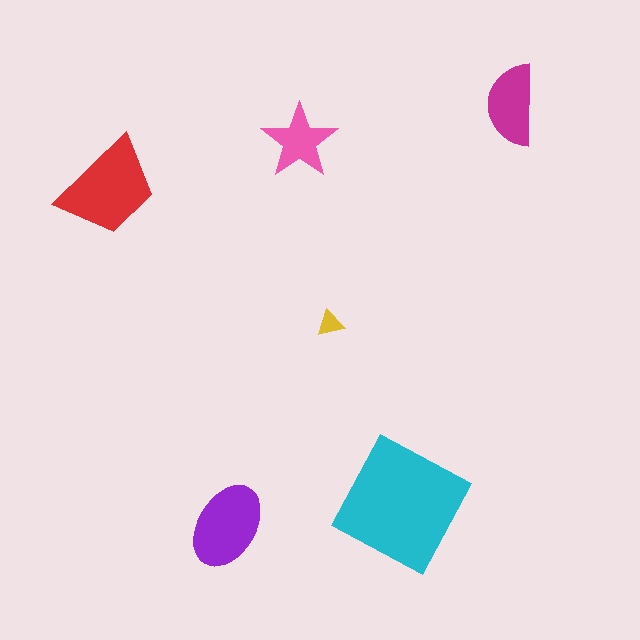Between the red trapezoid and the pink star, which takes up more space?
The red trapezoid.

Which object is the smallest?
The yellow triangle.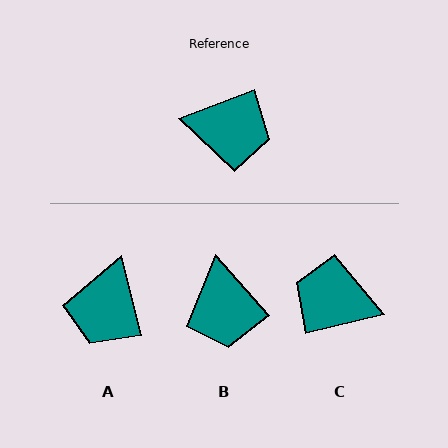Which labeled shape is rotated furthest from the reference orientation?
C, about 173 degrees away.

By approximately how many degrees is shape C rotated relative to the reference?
Approximately 173 degrees counter-clockwise.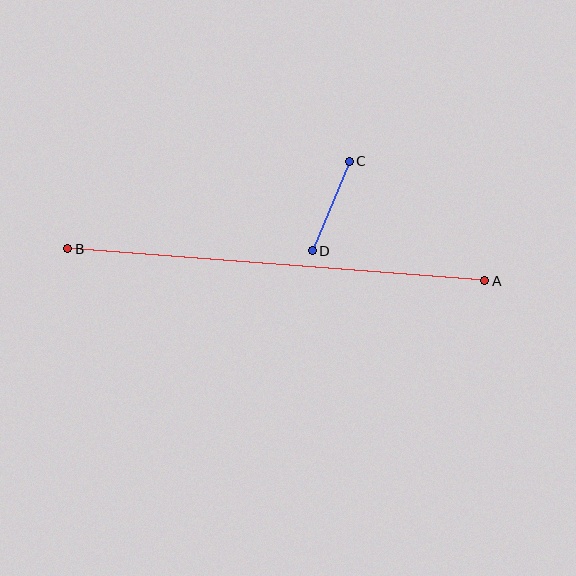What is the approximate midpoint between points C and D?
The midpoint is at approximately (331, 206) pixels.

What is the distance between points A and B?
The distance is approximately 418 pixels.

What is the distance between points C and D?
The distance is approximately 97 pixels.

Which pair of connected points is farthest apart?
Points A and B are farthest apart.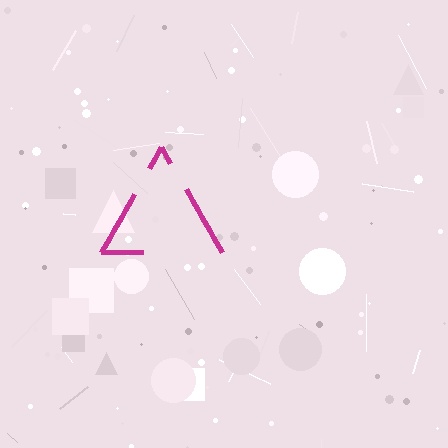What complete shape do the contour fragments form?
The contour fragments form a triangle.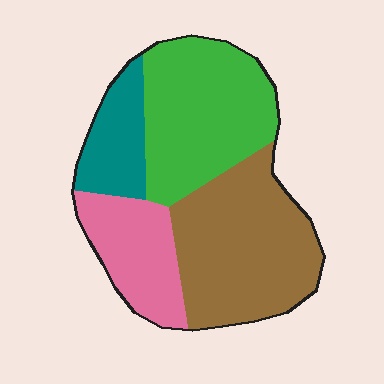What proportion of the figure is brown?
Brown takes up about three eighths (3/8) of the figure.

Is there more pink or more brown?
Brown.